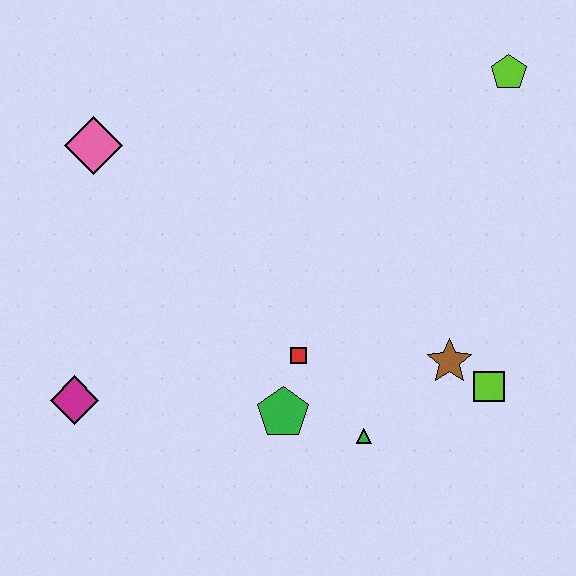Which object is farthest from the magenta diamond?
The lime pentagon is farthest from the magenta diamond.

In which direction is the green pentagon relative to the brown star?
The green pentagon is to the left of the brown star.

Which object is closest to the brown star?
The lime square is closest to the brown star.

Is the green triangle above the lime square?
No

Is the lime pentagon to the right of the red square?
Yes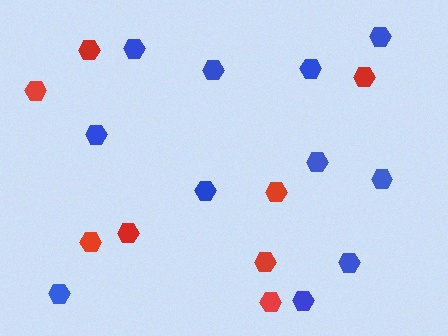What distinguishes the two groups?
There are 2 groups: one group of blue hexagons (11) and one group of red hexagons (8).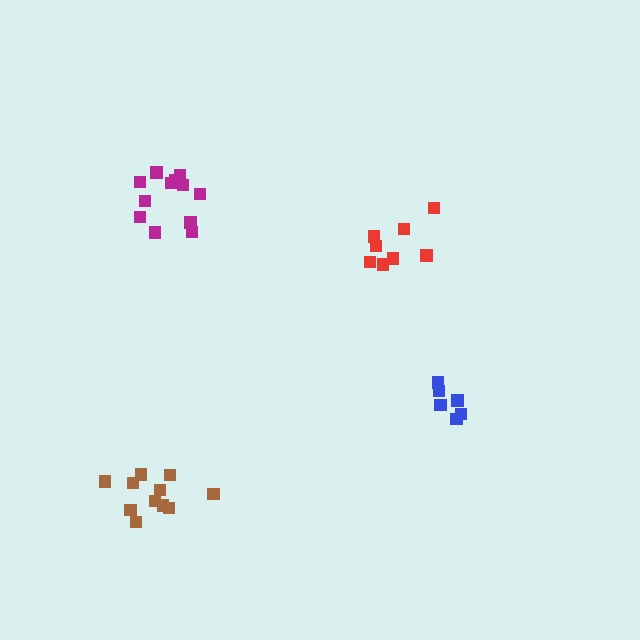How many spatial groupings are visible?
There are 4 spatial groupings.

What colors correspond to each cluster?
The clusters are colored: blue, magenta, brown, red.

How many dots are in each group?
Group 1: 6 dots, Group 2: 12 dots, Group 3: 11 dots, Group 4: 8 dots (37 total).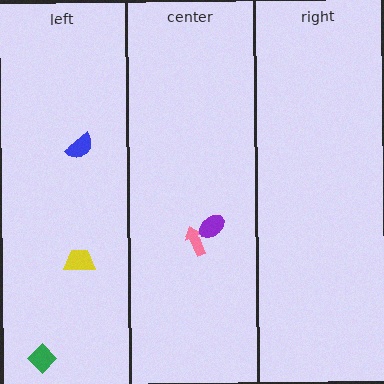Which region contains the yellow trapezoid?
The left region.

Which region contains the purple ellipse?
The center region.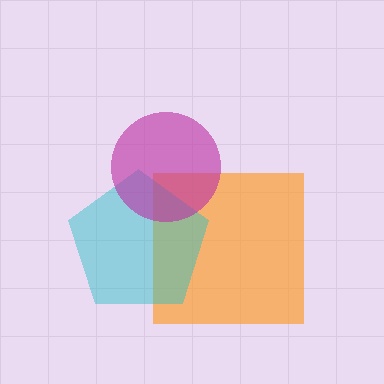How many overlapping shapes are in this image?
There are 3 overlapping shapes in the image.